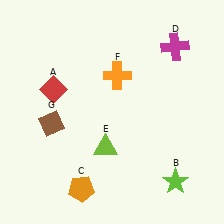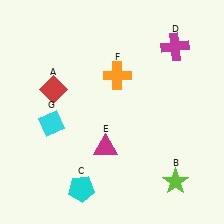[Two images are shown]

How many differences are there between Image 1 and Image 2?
There are 3 differences between the two images.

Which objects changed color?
C changed from orange to cyan. E changed from lime to magenta. G changed from brown to cyan.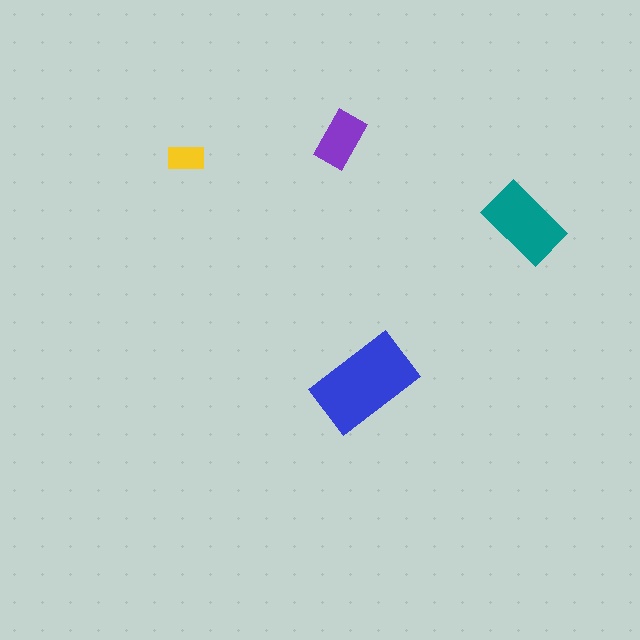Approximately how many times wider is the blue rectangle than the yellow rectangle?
About 3 times wider.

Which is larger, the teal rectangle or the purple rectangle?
The teal one.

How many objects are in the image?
There are 4 objects in the image.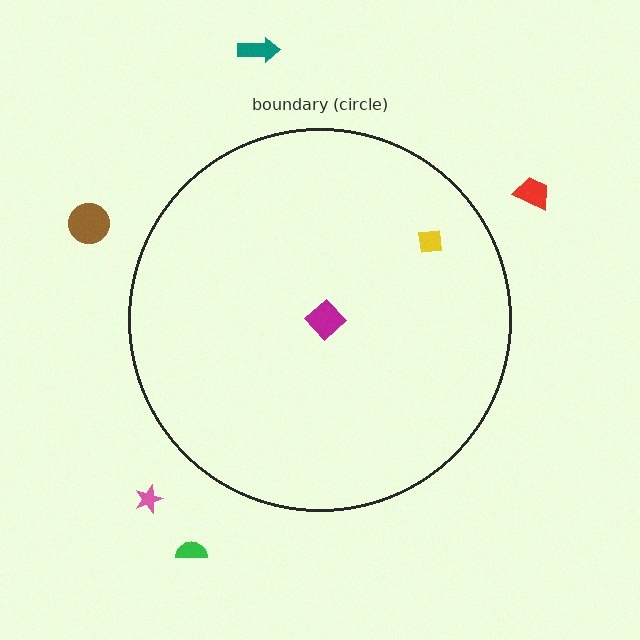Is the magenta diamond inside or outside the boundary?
Inside.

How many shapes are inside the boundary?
2 inside, 5 outside.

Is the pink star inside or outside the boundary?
Outside.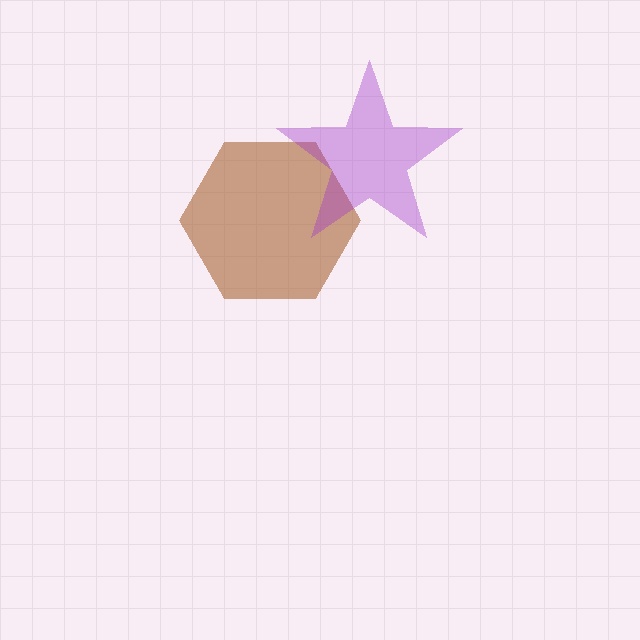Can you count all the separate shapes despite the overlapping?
Yes, there are 2 separate shapes.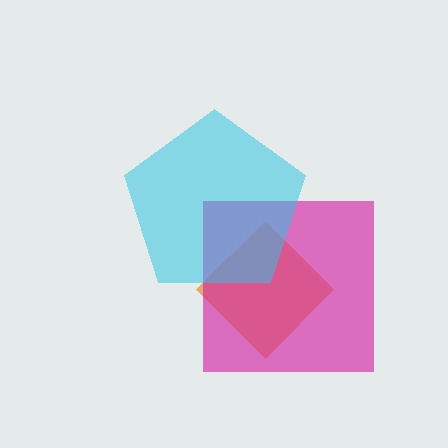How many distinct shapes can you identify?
There are 3 distinct shapes: an orange diamond, a magenta square, a cyan pentagon.